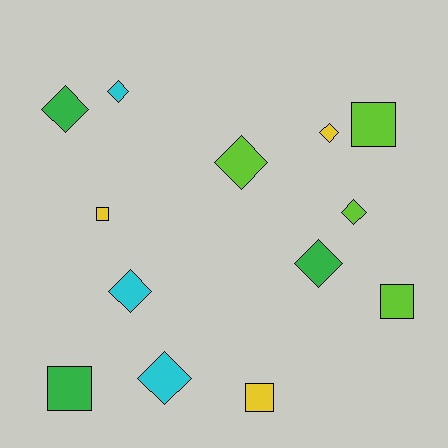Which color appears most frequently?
Lime, with 4 objects.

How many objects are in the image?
There are 13 objects.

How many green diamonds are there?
There are 2 green diamonds.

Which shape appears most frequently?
Diamond, with 8 objects.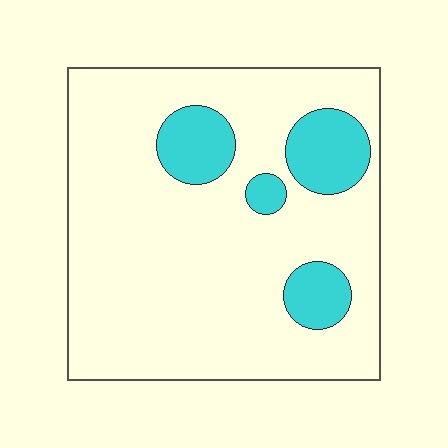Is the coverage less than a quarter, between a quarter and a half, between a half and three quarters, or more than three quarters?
Less than a quarter.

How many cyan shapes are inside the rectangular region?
4.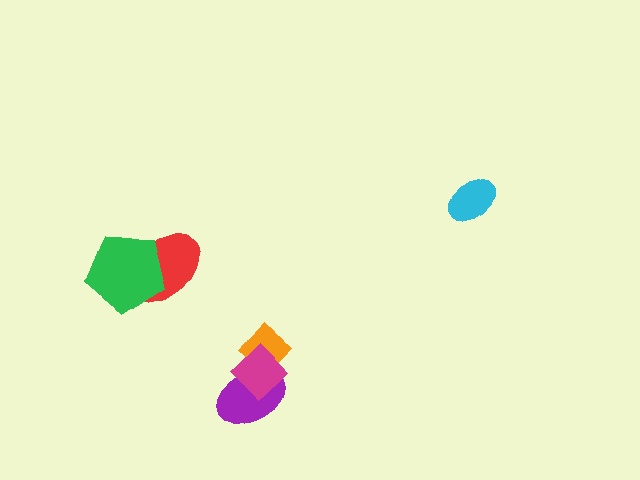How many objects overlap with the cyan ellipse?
0 objects overlap with the cyan ellipse.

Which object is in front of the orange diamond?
The magenta diamond is in front of the orange diamond.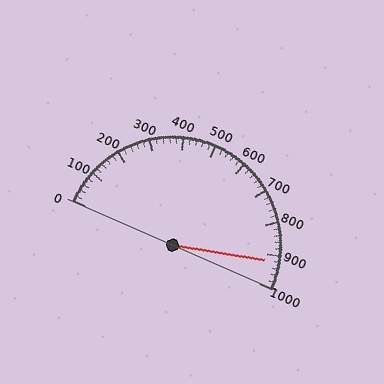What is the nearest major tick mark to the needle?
The nearest major tick mark is 900.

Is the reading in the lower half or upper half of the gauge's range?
The reading is in the upper half of the range (0 to 1000).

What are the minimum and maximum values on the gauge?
The gauge ranges from 0 to 1000.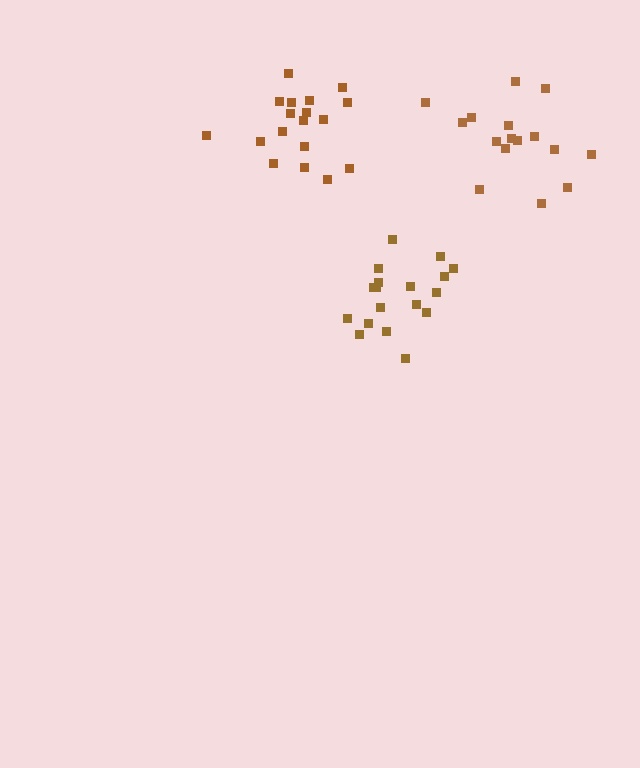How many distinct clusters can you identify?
There are 3 distinct clusters.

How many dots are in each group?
Group 1: 18 dots, Group 2: 18 dots, Group 3: 16 dots (52 total).